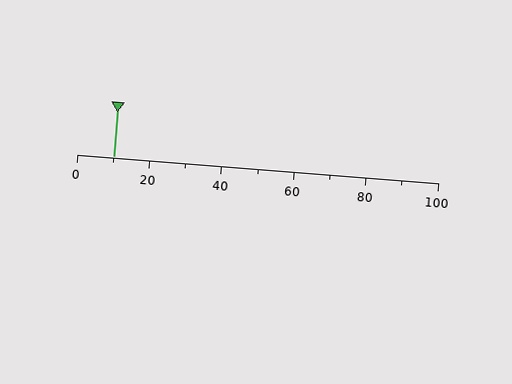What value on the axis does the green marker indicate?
The marker indicates approximately 10.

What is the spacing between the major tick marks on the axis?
The major ticks are spaced 20 apart.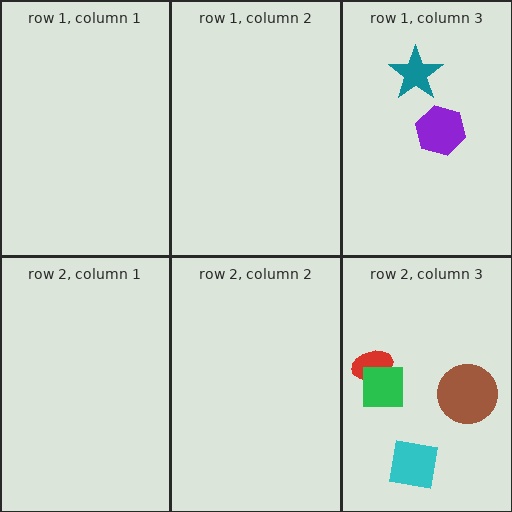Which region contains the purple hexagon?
The row 1, column 3 region.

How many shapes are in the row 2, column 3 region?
4.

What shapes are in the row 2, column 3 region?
The cyan square, the red ellipse, the brown circle, the green square.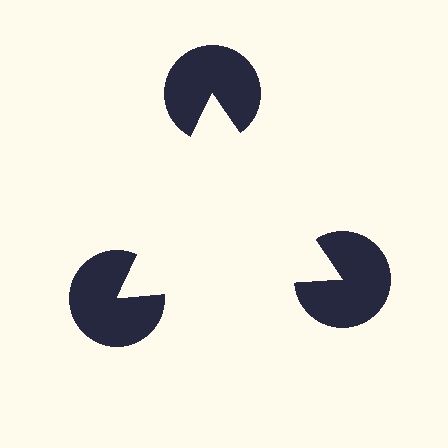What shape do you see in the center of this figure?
An illusory triangle — its edges are inferred from the aligned wedge cuts in the pac-man discs, not physically drawn.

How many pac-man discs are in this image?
There are 3 — one at each vertex of the illusory triangle.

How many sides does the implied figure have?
3 sides.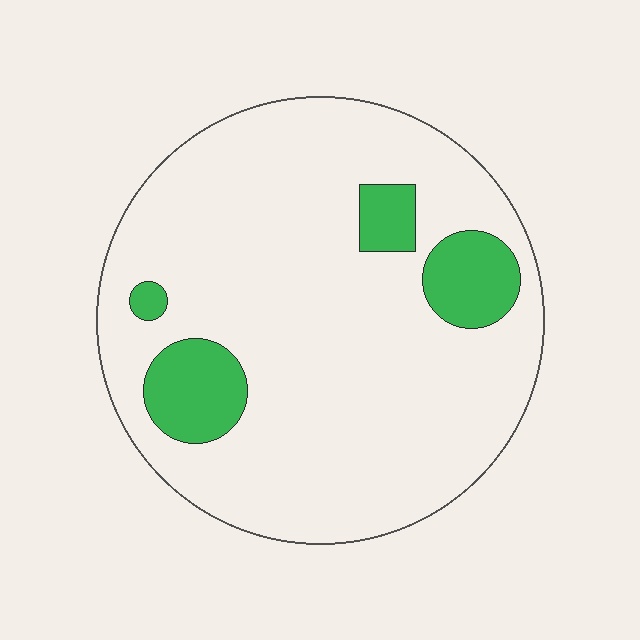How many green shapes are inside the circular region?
4.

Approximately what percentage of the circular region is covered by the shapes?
Approximately 15%.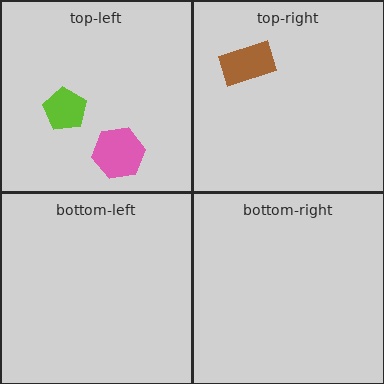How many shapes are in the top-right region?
1.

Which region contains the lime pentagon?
The top-left region.